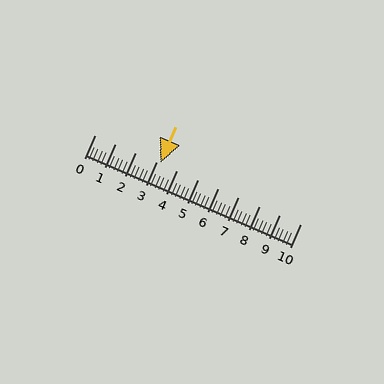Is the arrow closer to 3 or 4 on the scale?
The arrow is closer to 3.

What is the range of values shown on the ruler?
The ruler shows values from 0 to 10.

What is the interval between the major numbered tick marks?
The major tick marks are spaced 1 units apart.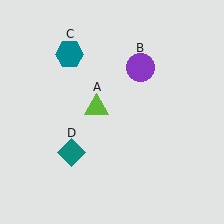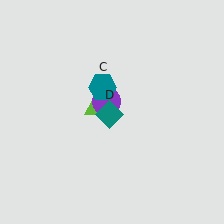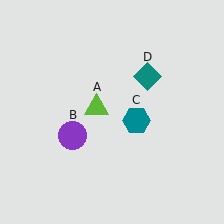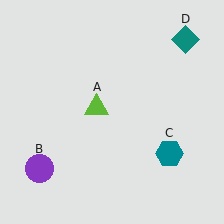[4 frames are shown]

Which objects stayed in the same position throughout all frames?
Lime triangle (object A) remained stationary.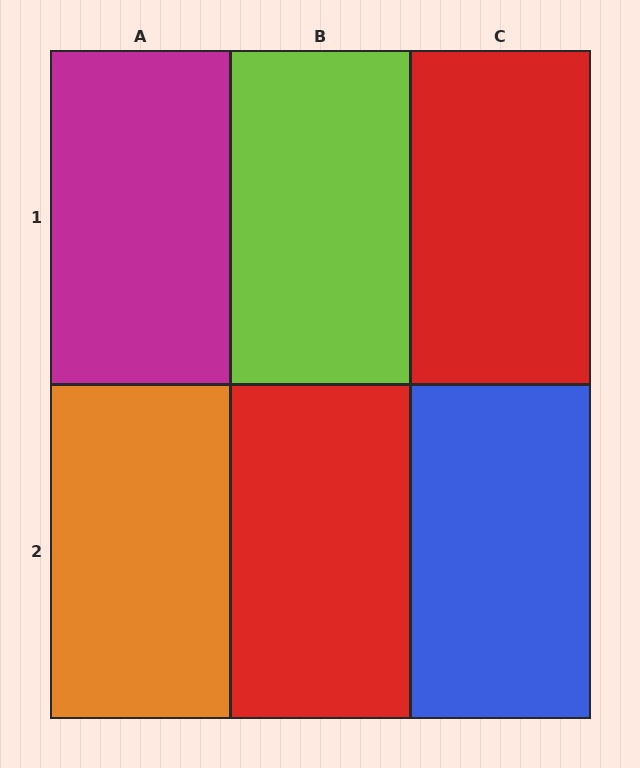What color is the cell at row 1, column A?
Magenta.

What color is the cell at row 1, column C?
Red.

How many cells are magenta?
1 cell is magenta.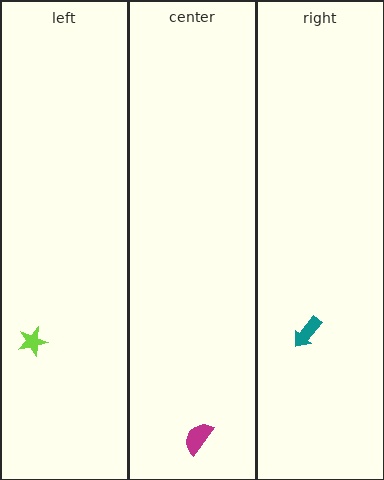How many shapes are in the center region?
1.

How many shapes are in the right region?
1.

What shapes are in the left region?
The lime star.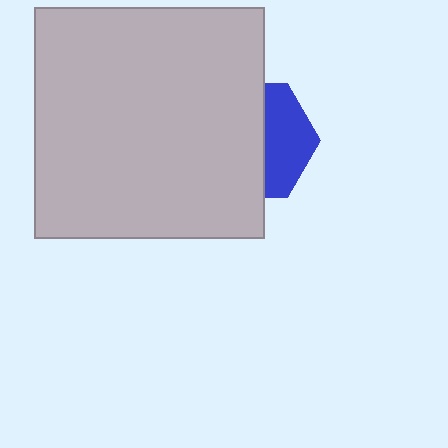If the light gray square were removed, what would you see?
You would see the complete blue hexagon.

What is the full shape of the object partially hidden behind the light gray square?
The partially hidden object is a blue hexagon.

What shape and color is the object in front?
The object in front is a light gray square.